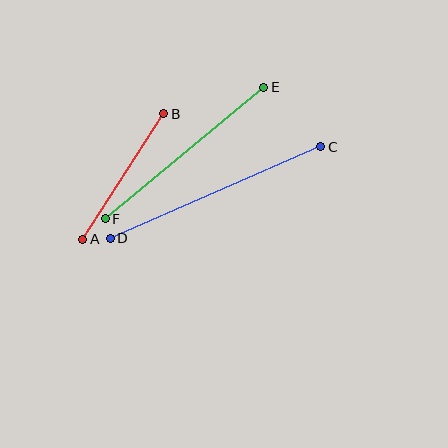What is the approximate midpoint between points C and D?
The midpoint is at approximately (215, 192) pixels.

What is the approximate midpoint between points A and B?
The midpoint is at approximately (123, 176) pixels.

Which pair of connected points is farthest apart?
Points C and D are farthest apart.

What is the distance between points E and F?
The distance is approximately 206 pixels.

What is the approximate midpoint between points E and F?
The midpoint is at approximately (185, 153) pixels.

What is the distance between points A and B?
The distance is approximately 149 pixels.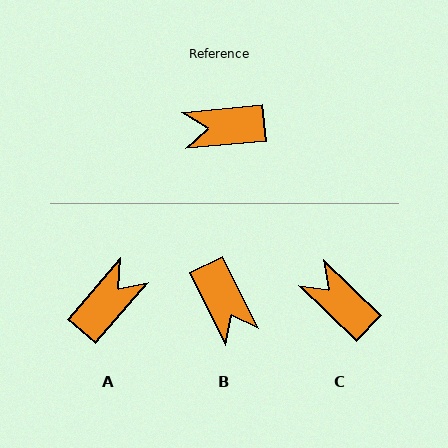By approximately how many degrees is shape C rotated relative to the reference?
Approximately 49 degrees clockwise.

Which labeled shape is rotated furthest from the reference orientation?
A, about 136 degrees away.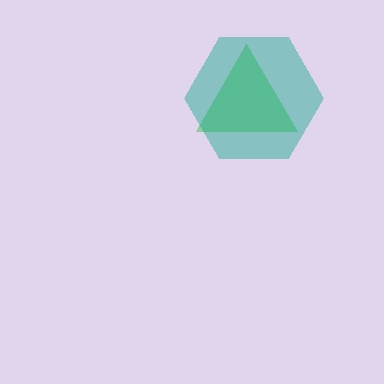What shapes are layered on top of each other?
The layered shapes are: a green triangle, a teal hexagon.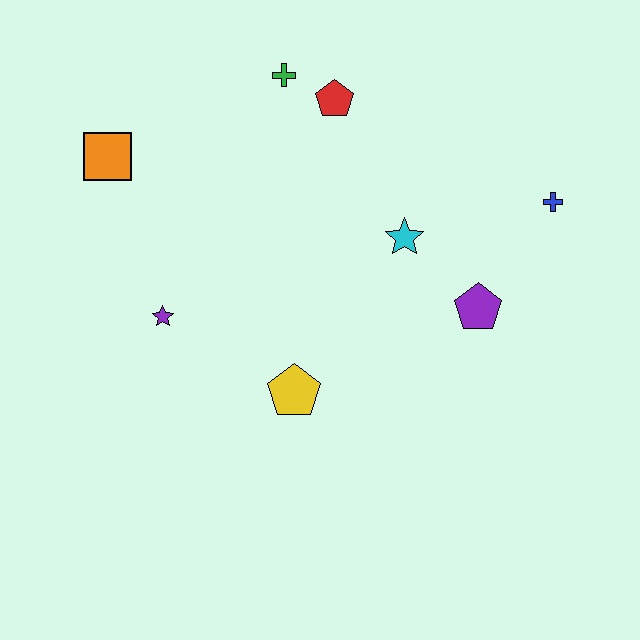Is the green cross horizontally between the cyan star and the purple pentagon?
No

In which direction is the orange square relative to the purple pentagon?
The orange square is to the left of the purple pentagon.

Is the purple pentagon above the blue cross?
No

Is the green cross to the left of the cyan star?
Yes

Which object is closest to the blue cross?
The purple pentagon is closest to the blue cross.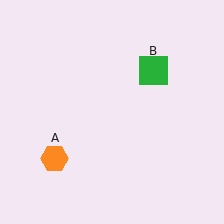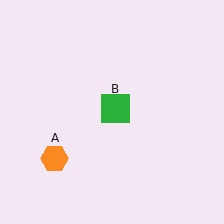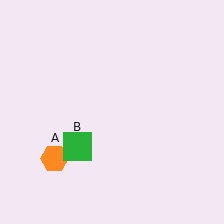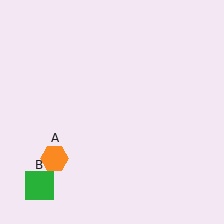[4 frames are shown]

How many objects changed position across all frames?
1 object changed position: green square (object B).